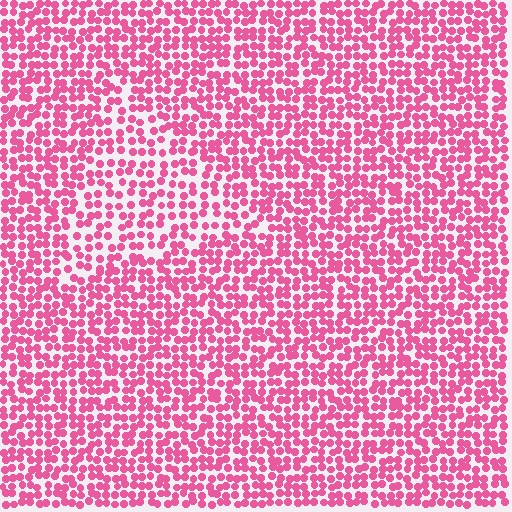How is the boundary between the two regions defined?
The boundary is defined by a change in element density (approximately 1.5x ratio). All elements are the same color, size, and shape.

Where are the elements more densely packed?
The elements are more densely packed outside the triangle boundary.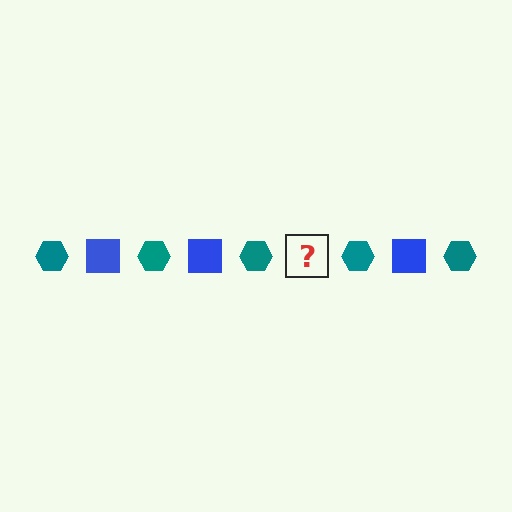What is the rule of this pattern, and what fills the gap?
The rule is that the pattern alternates between teal hexagon and blue square. The gap should be filled with a blue square.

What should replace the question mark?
The question mark should be replaced with a blue square.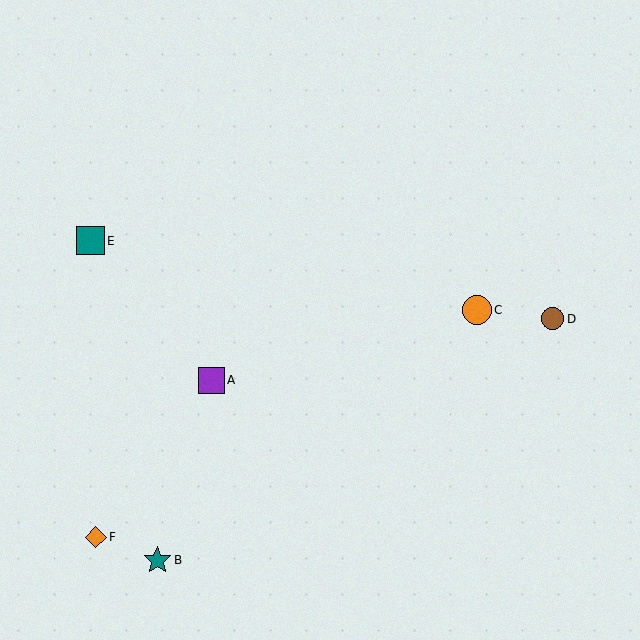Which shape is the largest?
The orange circle (labeled C) is the largest.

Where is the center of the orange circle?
The center of the orange circle is at (477, 310).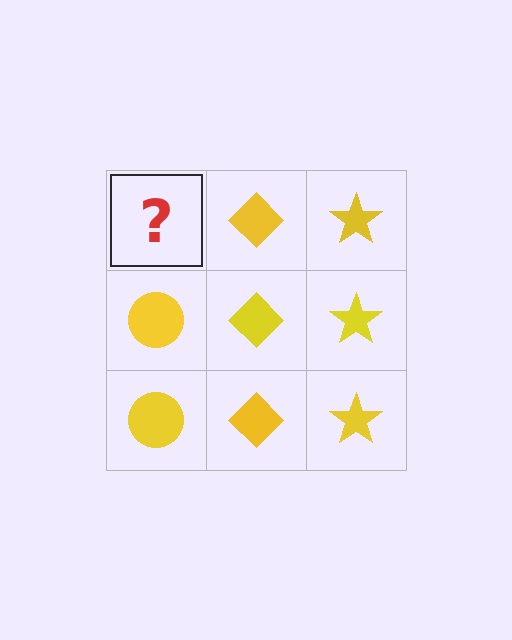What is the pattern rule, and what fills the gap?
The rule is that each column has a consistent shape. The gap should be filled with a yellow circle.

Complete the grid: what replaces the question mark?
The question mark should be replaced with a yellow circle.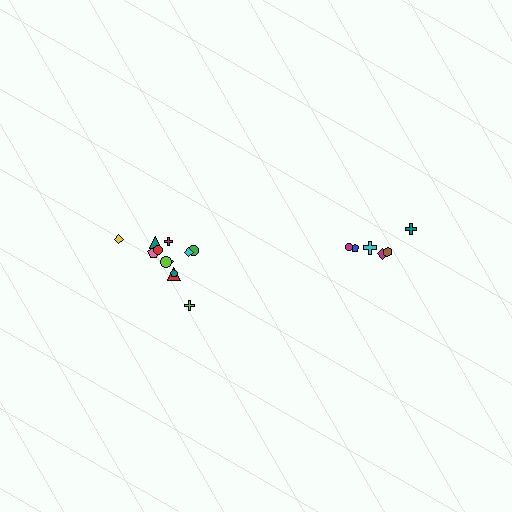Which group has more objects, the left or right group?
The left group.